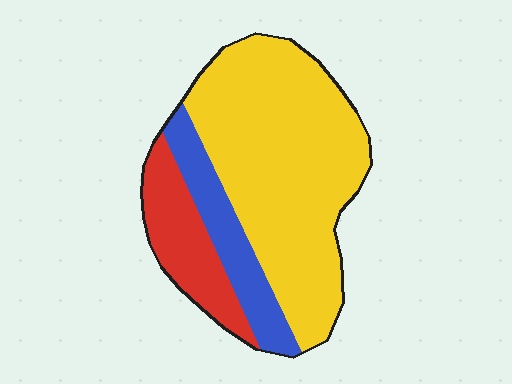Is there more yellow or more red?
Yellow.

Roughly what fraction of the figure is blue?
Blue takes up less than a quarter of the figure.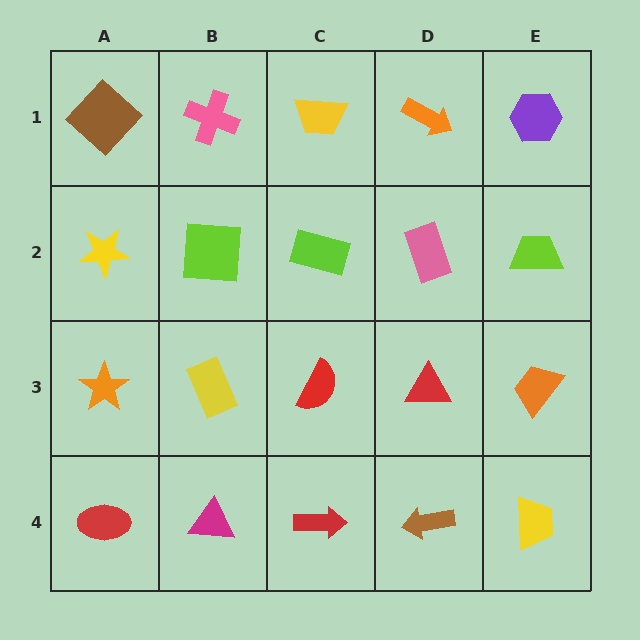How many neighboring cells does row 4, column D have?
3.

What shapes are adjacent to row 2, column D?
An orange arrow (row 1, column D), a red triangle (row 3, column D), a lime rectangle (row 2, column C), a lime trapezoid (row 2, column E).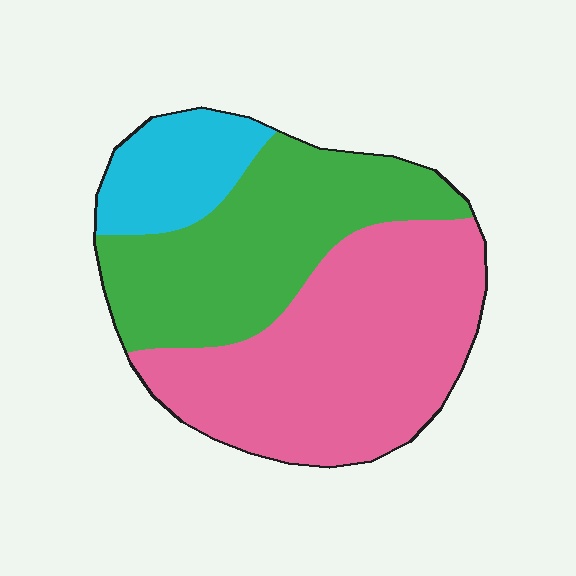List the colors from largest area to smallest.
From largest to smallest: pink, green, cyan.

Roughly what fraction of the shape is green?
Green covers roughly 35% of the shape.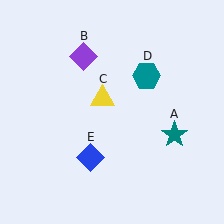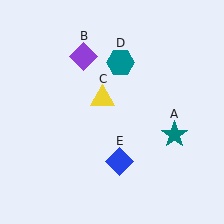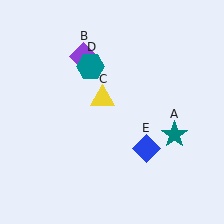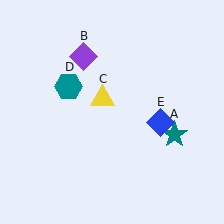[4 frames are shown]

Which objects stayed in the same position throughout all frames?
Teal star (object A) and purple diamond (object B) and yellow triangle (object C) remained stationary.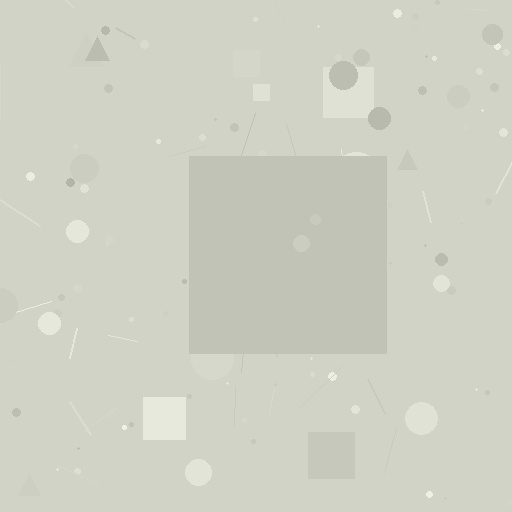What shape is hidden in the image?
A square is hidden in the image.